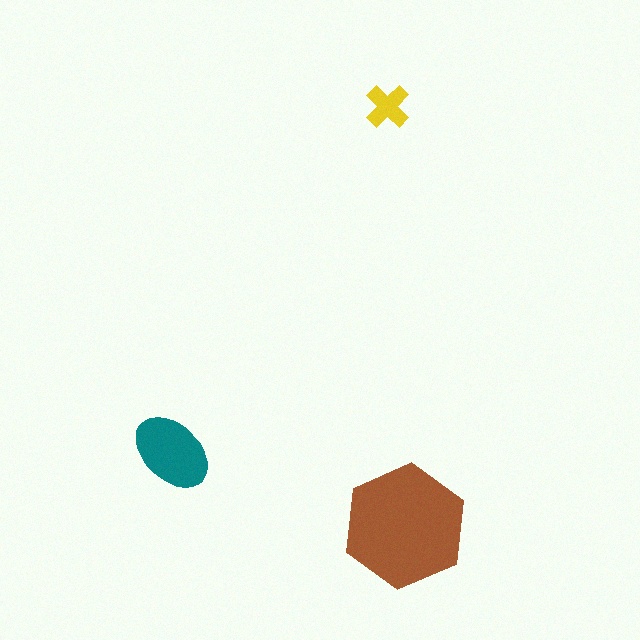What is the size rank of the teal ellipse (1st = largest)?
2nd.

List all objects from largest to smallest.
The brown hexagon, the teal ellipse, the yellow cross.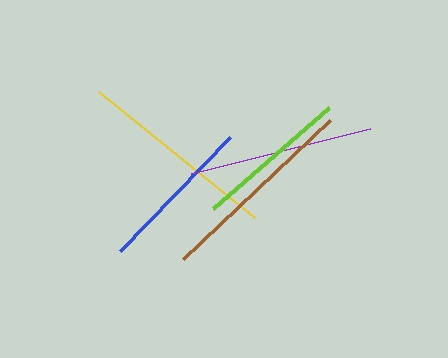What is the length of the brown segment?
The brown segment is approximately 202 pixels long.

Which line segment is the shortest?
The lime line is the shortest at approximately 154 pixels.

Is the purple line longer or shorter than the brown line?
The brown line is longer than the purple line.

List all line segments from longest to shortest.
From longest to shortest: brown, yellow, purple, blue, lime.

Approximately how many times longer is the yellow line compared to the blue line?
The yellow line is approximately 1.3 times the length of the blue line.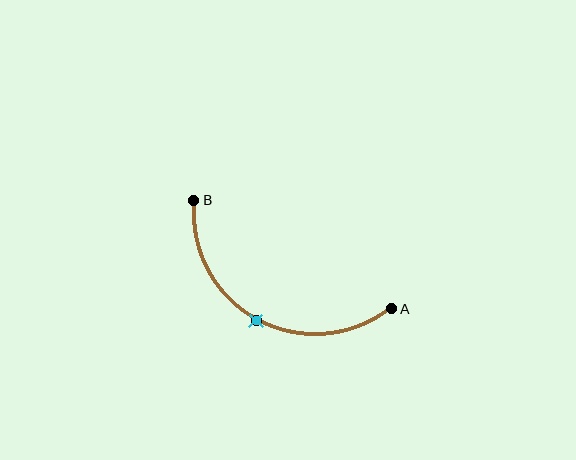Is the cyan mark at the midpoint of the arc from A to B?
Yes. The cyan mark lies on the arc at equal arc-length from both A and B — it is the arc midpoint.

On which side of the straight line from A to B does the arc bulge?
The arc bulges below the straight line connecting A and B.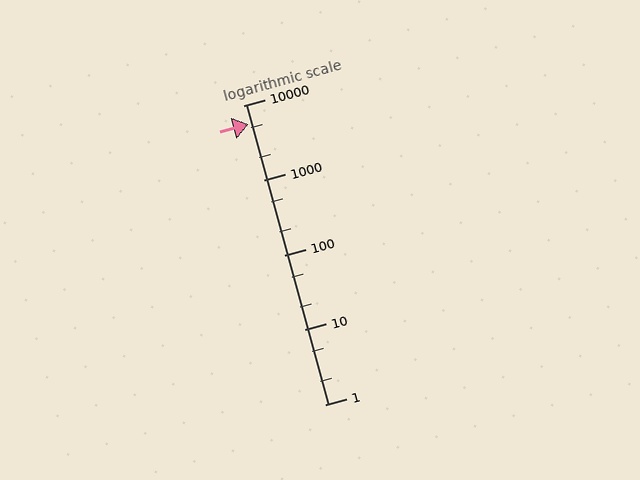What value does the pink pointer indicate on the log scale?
The pointer indicates approximately 5600.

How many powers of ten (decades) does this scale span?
The scale spans 4 decades, from 1 to 10000.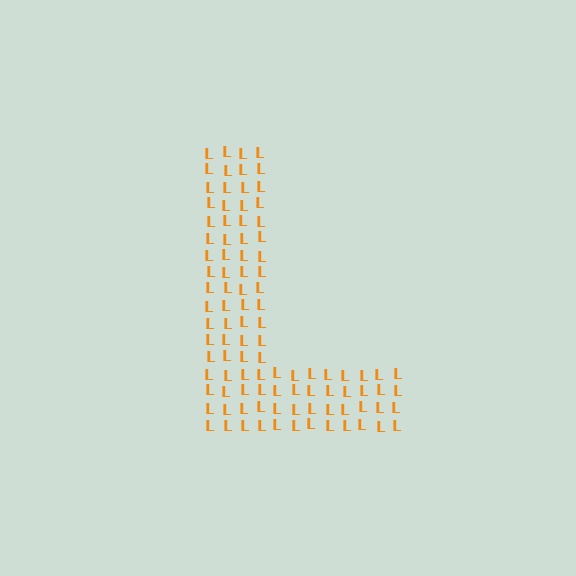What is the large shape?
The large shape is the letter L.